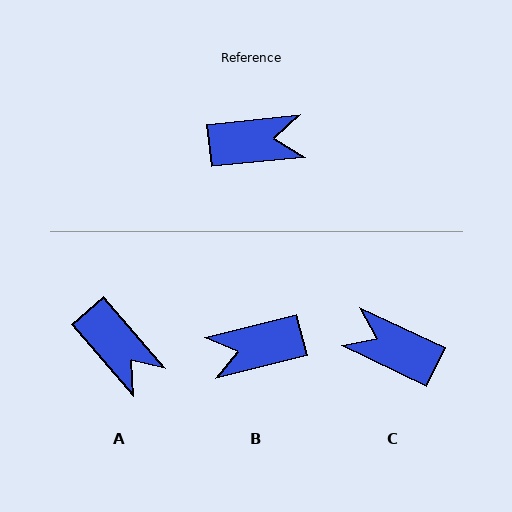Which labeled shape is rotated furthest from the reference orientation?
B, about 172 degrees away.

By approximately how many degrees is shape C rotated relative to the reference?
Approximately 149 degrees counter-clockwise.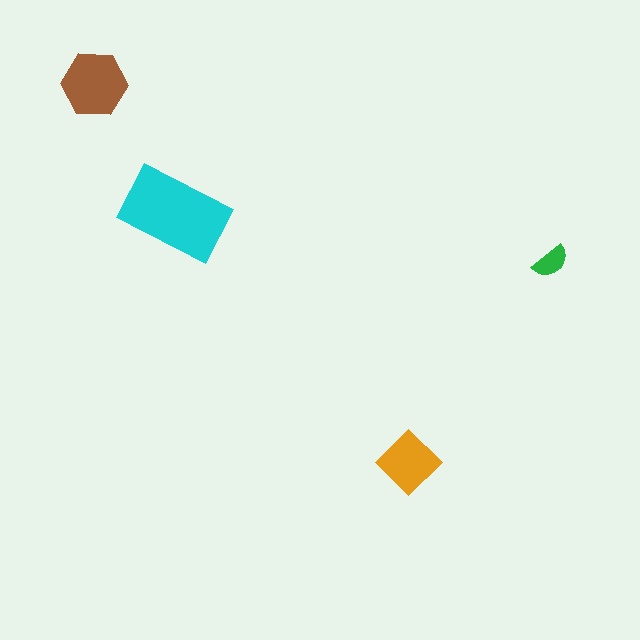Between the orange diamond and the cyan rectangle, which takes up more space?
The cyan rectangle.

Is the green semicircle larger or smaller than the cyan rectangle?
Smaller.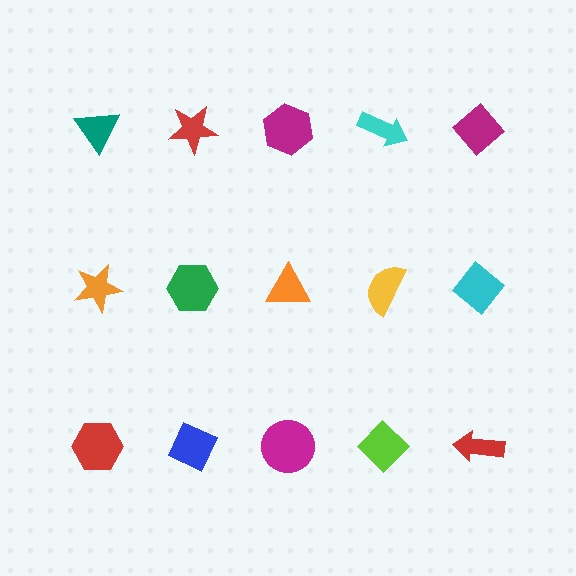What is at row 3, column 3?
A magenta circle.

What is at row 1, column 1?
A teal triangle.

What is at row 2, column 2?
A green hexagon.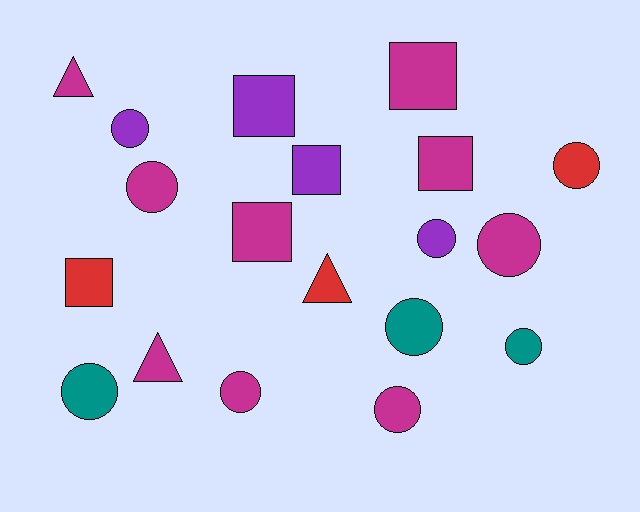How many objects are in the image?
There are 19 objects.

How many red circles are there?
There is 1 red circle.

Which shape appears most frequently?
Circle, with 10 objects.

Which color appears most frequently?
Magenta, with 9 objects.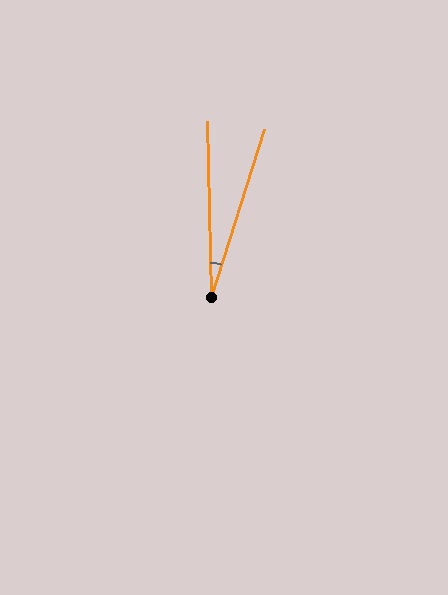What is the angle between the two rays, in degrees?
Approximately 19 degrees.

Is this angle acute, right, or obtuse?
It is acute.